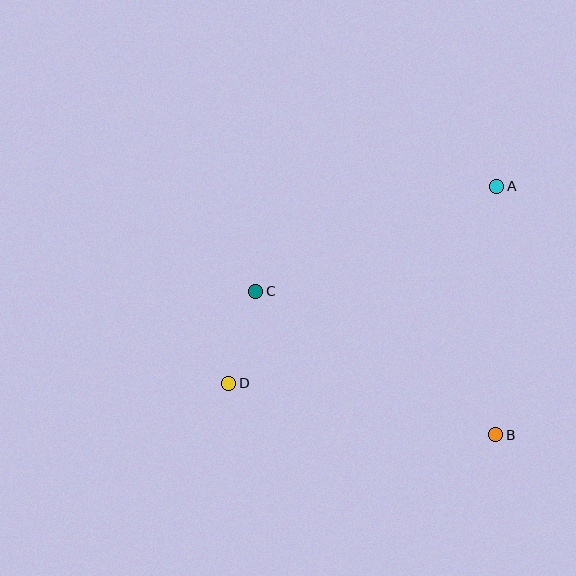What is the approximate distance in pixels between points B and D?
The distance between B and D is approximately 272 pixels.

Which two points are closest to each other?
Points C and D are closest to each other.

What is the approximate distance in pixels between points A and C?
The distance between A and C is approximately 263 pixels.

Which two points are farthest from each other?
Points A and D are farthest from each other.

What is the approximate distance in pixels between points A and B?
The distance between A and B is approximately 248 pixels.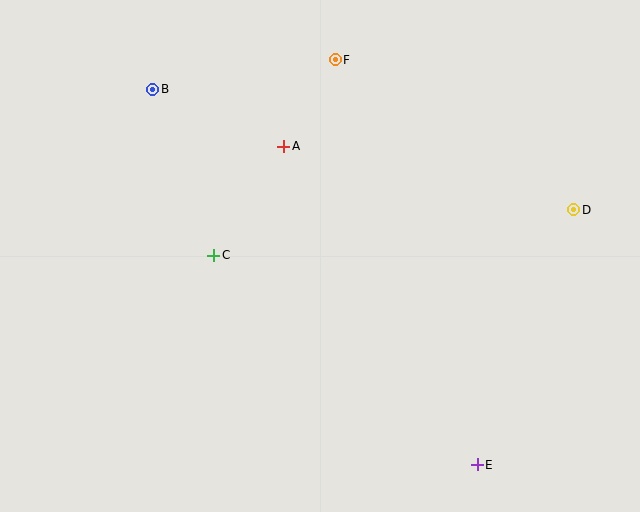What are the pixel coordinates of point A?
Point A is at (284, 146).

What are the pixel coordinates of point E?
Point E is at (477, 465).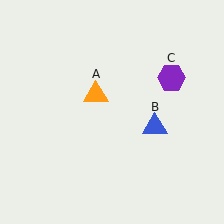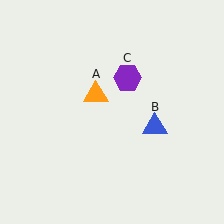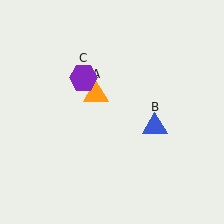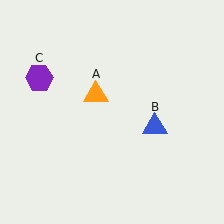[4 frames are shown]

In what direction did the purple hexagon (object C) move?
The purple hexagon (object C) moved left.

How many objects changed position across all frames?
1 object changed position: purple hexagon (object C).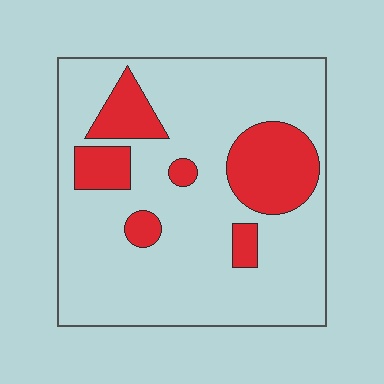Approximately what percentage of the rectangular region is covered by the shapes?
Approximately 20%.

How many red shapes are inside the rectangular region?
6.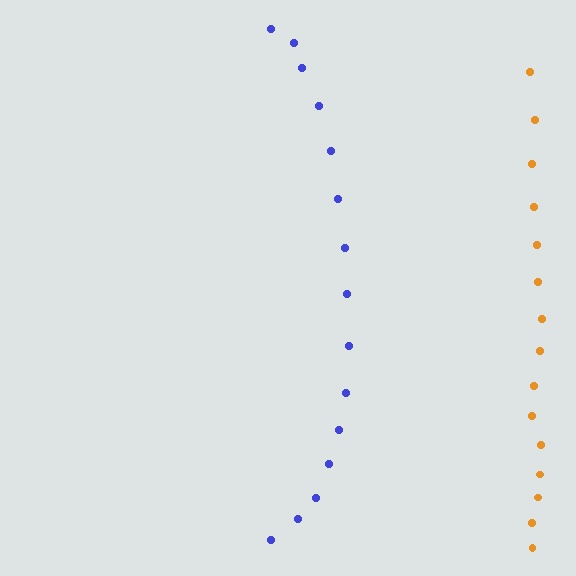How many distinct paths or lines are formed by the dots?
There are 2 distinct paths.